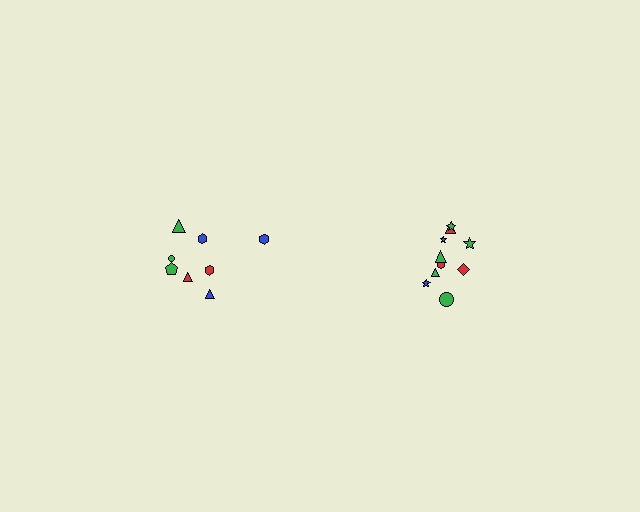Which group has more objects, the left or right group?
The right group.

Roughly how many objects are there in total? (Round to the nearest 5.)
Roughly 20 objects in total.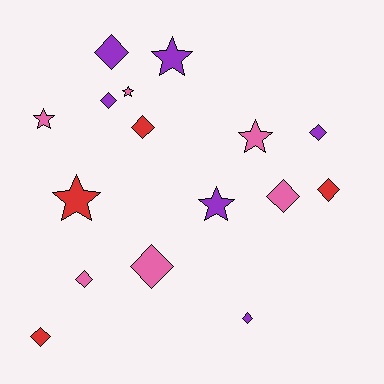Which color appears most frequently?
Purple, with 6 objects.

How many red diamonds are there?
There are 3 red diamonds.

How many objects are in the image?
There are 16 objects.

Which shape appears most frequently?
Diamond, with 10 objects.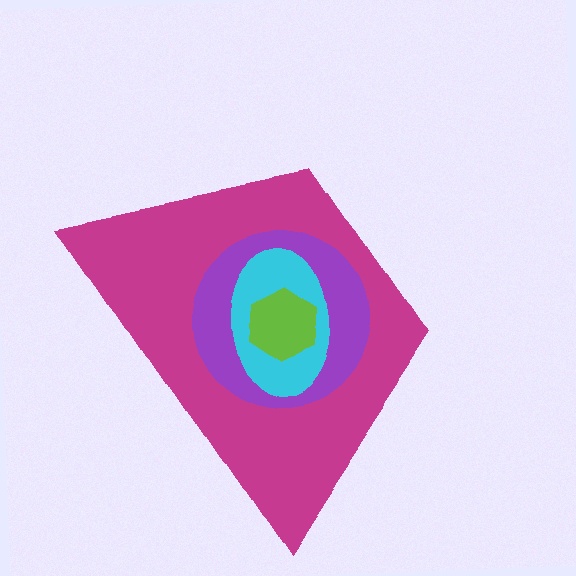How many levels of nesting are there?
4.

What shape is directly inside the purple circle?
The cyan ellipse.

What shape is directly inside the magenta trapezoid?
The purple circle.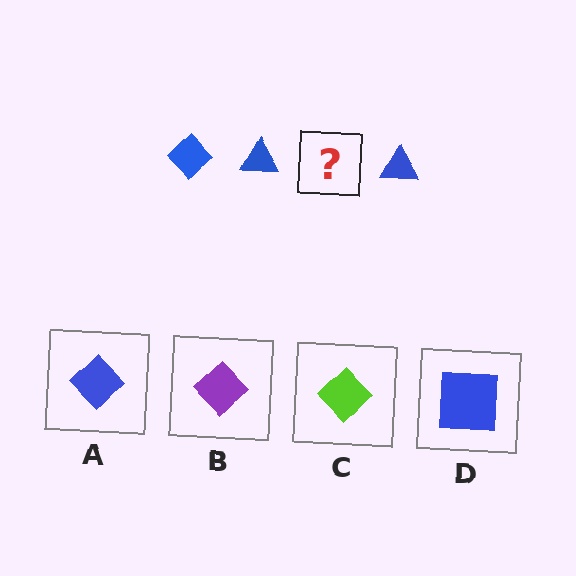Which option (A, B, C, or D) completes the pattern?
A.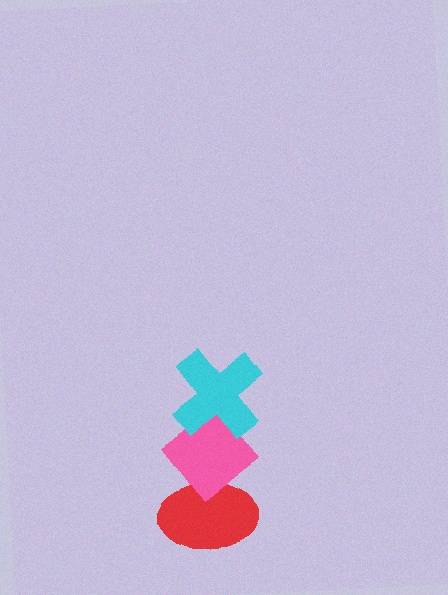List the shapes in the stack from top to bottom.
From top to bottom: the cyan cross, the pink diamond, the red ellipse.